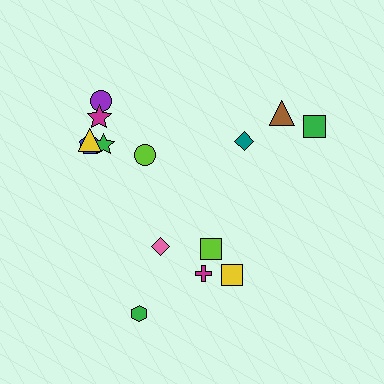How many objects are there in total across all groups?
There are 14 objects.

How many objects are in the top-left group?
There are 6 objects.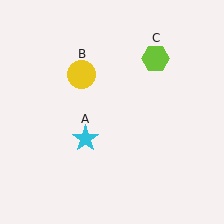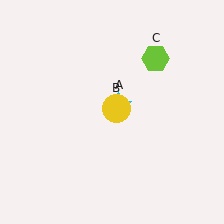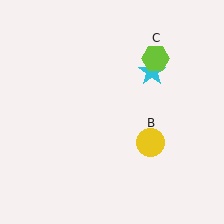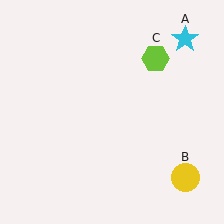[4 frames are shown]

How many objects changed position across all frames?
2 objects changed position: cyan star (object A), yellow circle (object B).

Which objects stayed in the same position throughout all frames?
Lime hexagon (object C) remained stationary.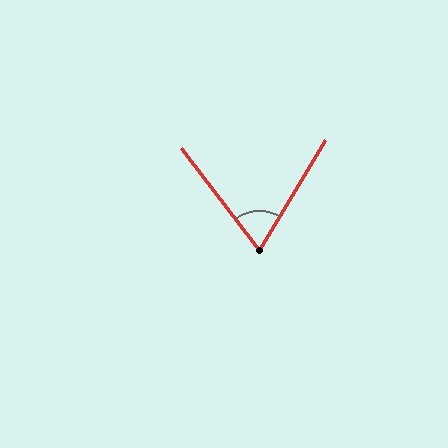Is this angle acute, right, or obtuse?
It is acute.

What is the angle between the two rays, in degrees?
Approximately 68 degrees.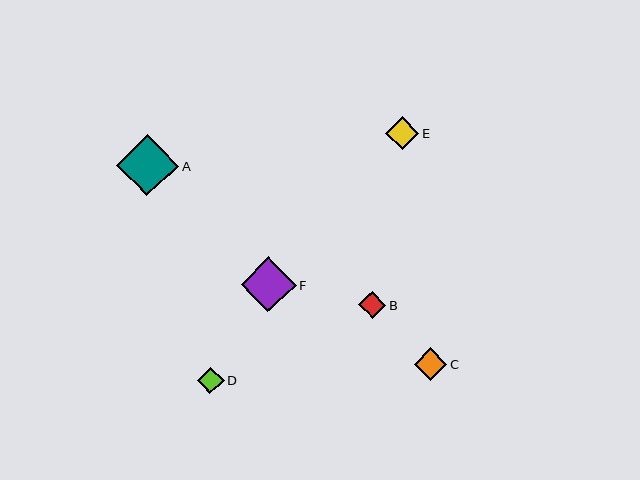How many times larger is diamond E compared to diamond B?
Diamond E is approximately 1.2 times the size of diamond B.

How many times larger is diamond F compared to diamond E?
Diamond F is approximately 1.7 times the size of diamond E.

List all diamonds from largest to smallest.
From largest to smallest: A, F, E, C, B, D.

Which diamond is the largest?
Diamond A is the largest with a size of approximately 62 pixels.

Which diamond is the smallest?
Diamond D is the smallest with a size of approximately 26 pixels.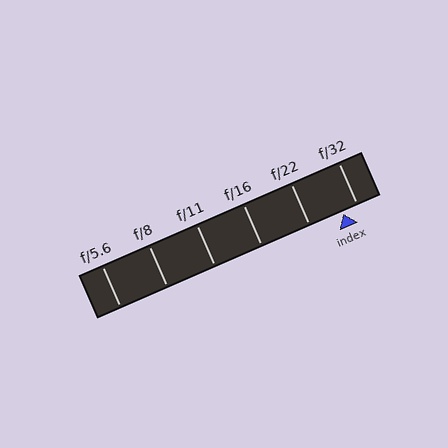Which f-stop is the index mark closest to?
The index mark is closest to f/32.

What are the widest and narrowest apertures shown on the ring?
The widest aperture shown is f/5.6 and the narrowest is f/32.